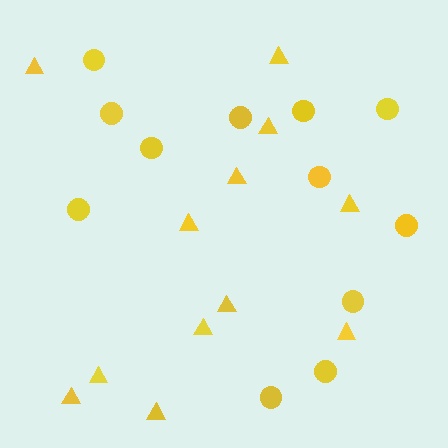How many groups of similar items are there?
There are 2 groups: one group of circles (12) and one group of triangles (12).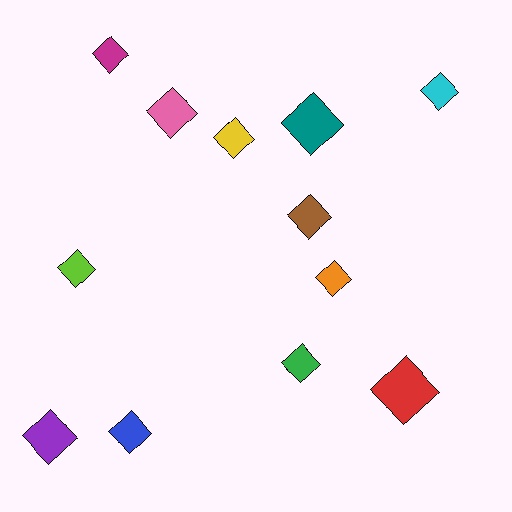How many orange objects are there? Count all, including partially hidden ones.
There is 1 orange object.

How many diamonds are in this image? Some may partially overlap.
There are 12 diamonds.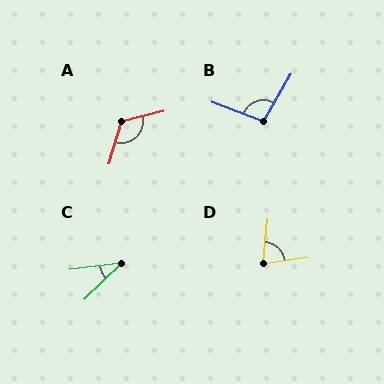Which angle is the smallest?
C, at approximately 36 degrees.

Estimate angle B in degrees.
Approximately 99 degrees.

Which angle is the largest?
A, at approximately 119 degrees.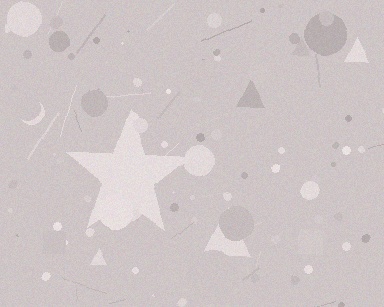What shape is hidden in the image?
A star is hidden in the image.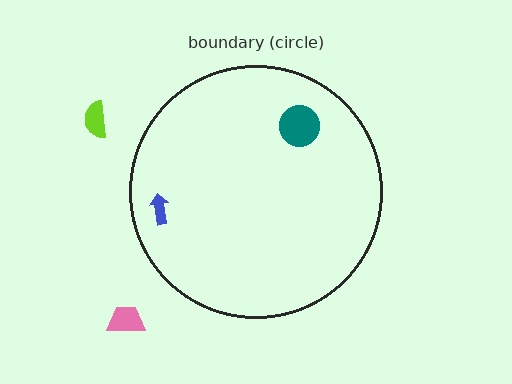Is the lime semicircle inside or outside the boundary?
Outside.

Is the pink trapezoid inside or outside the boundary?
Outside.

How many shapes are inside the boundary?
2 inside, 2 outside.